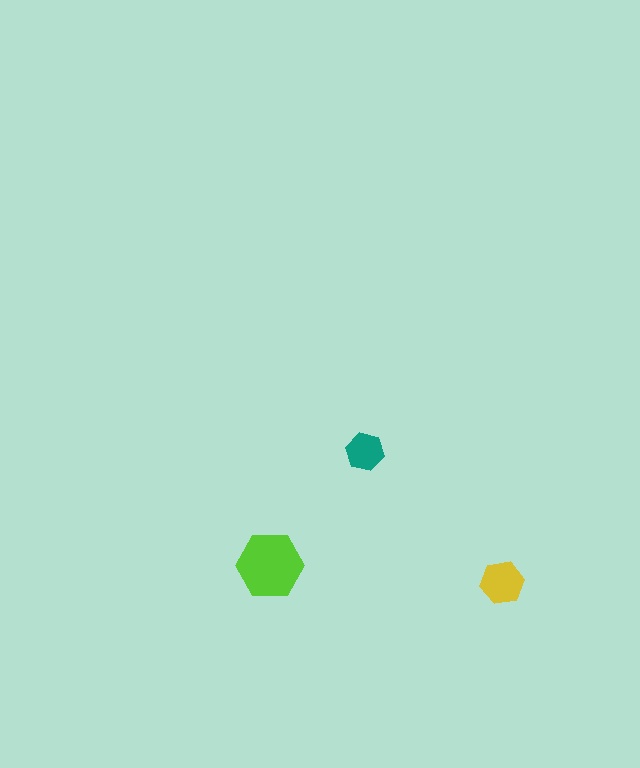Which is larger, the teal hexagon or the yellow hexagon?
The yellow one.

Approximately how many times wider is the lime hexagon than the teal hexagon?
About 1.5 times wider.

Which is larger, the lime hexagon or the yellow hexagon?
The lime one.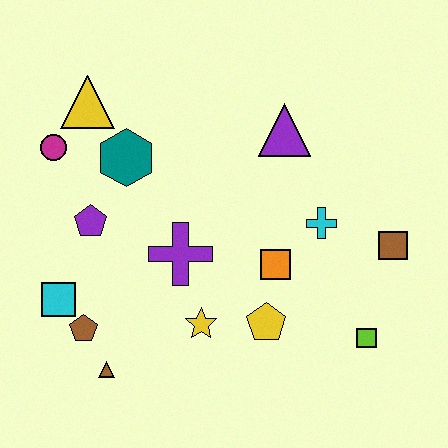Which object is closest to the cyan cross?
The orange square is closest to the cyan cross.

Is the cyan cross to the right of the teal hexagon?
Yes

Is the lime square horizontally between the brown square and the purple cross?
Yes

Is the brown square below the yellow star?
No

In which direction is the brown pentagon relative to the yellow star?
The brown pentagon is to the left of the yellow star.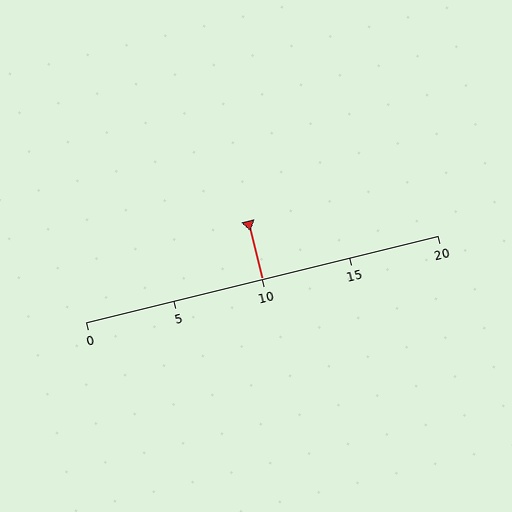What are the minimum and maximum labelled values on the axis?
The axis runs from 0 to 20.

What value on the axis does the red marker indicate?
The marker indicates approximately 10.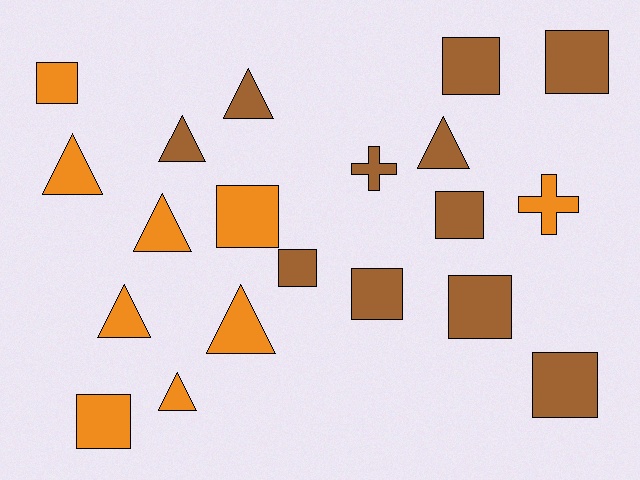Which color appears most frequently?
Brown, with 11 objects.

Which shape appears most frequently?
Square, with 10 objects.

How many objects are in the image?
There are 20 objects.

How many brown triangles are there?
There are 3 brown triangles.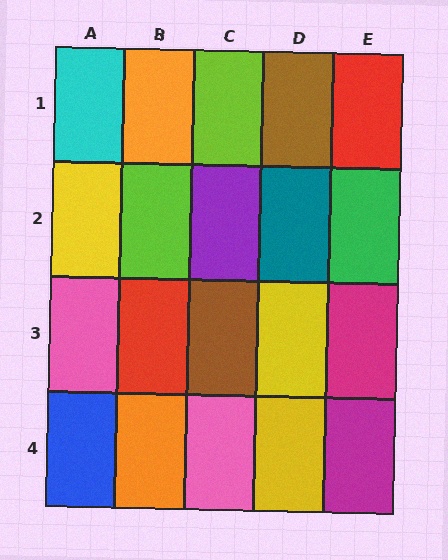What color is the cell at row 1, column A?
Cyan.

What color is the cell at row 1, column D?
Brown.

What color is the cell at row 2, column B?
Lime.